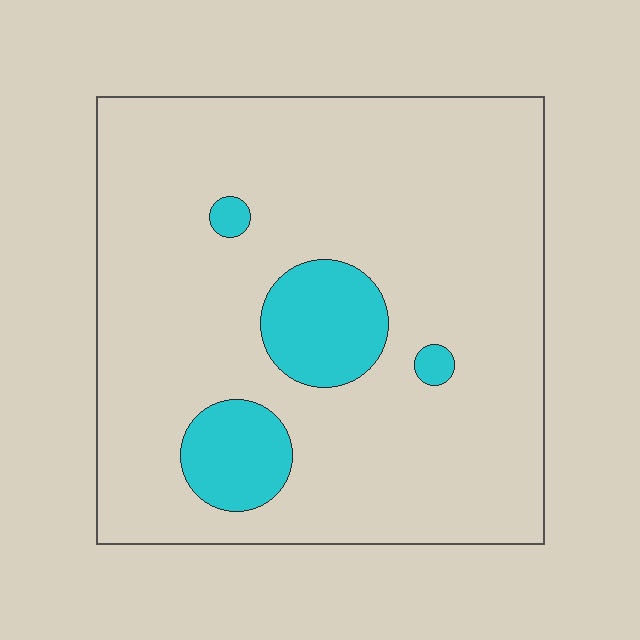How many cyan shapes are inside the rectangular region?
4.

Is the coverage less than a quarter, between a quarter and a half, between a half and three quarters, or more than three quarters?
Less than a quarter.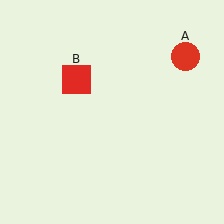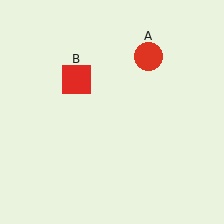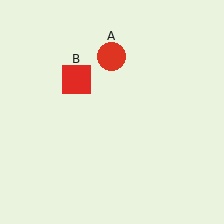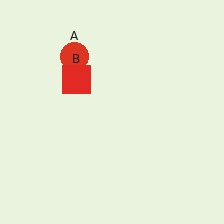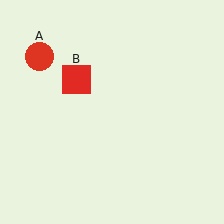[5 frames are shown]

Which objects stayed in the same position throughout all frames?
Red square (object B) remained stationary.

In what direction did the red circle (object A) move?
The red circle (object A) moved left.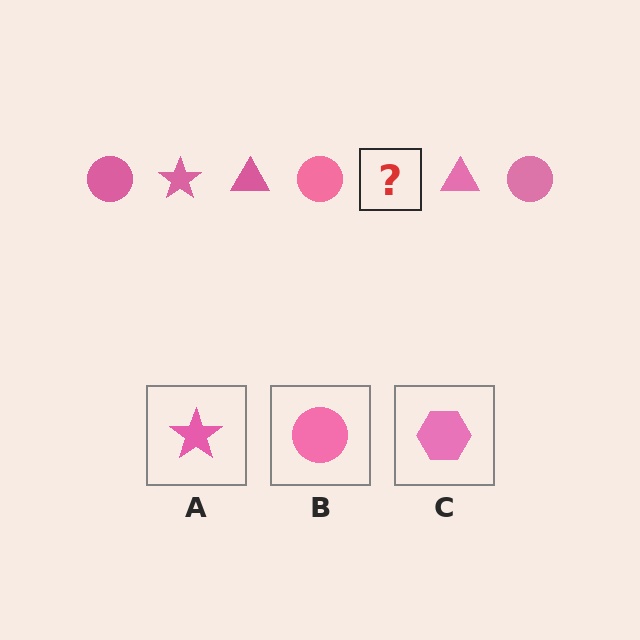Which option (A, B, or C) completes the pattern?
A.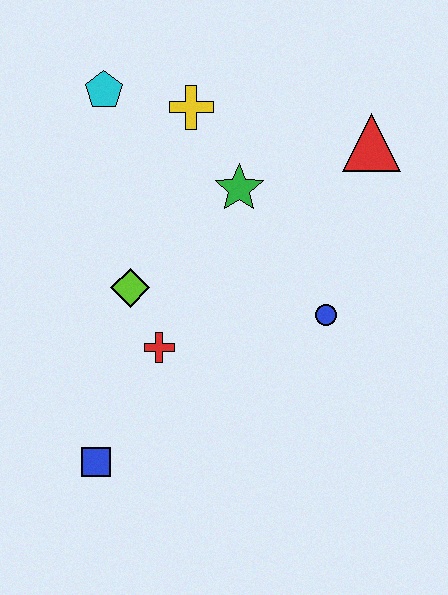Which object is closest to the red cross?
The lime diamond is closest to the red cross.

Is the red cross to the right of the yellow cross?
No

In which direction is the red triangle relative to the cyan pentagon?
The red triangle is to the right of the cyan pentagon.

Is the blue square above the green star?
No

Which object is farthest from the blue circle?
The cyan pentagon is farthest from the blue circle.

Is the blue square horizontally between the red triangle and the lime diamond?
No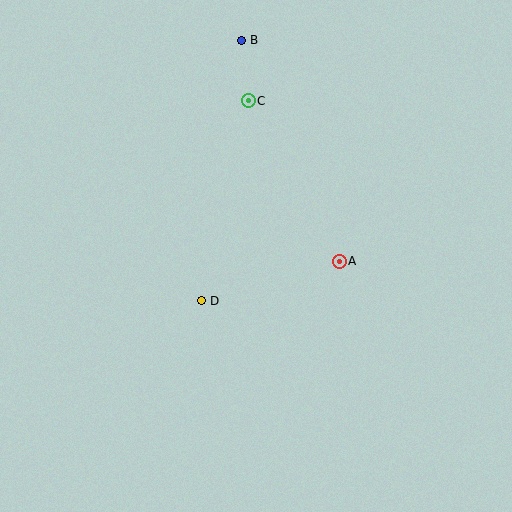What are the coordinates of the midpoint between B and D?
The midpoint between B and D is at (221, 170).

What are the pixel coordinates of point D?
Point D is at (201, 301).